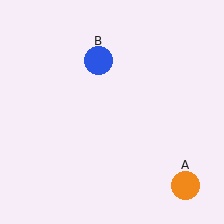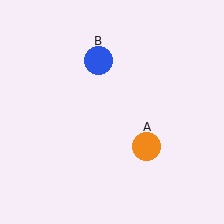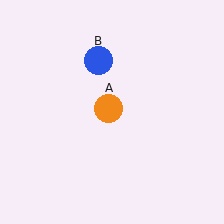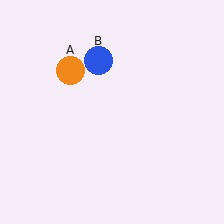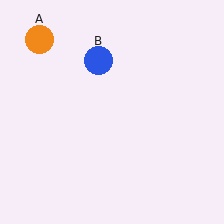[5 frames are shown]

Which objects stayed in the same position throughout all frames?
Blue circle (object B) remained stationary.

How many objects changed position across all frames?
1 object changed position: orange circle (object A).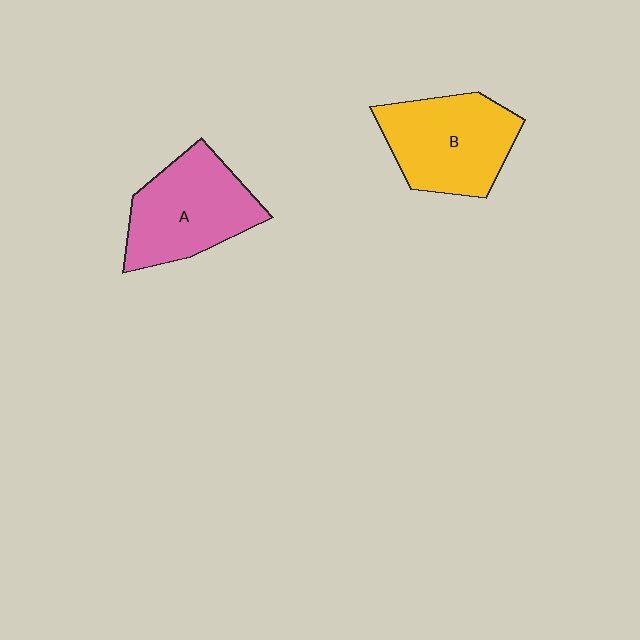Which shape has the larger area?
Shape B (yellow).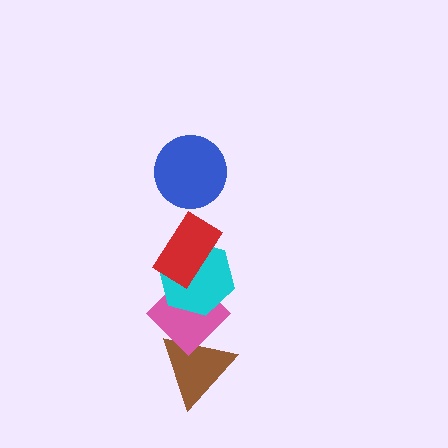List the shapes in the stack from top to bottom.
From top to bottom: the blue circle, the red rectangle, the cyan hexagon, the pink diamond, the brown triangle.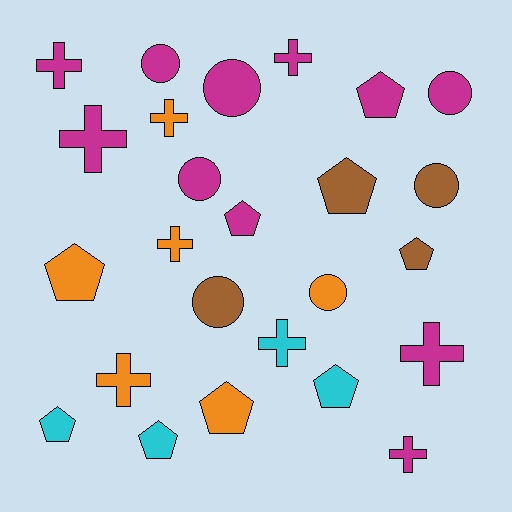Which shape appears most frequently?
Cross, with 9 objects.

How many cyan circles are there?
There are no cyan circles.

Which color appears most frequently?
Magenta, with 11 objects.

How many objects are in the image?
There are 25 objects.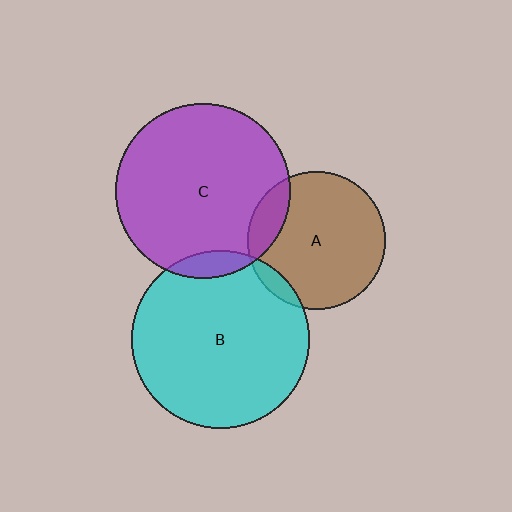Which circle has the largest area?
Circle B (cyan).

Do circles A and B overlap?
Yes.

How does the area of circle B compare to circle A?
Approximately 1.7 times.